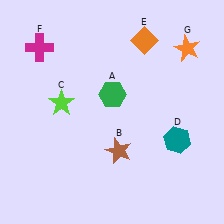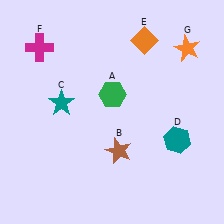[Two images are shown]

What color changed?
The star (C) changed from lime in Image 1 to teal in Image 2.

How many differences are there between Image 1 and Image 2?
There is 1 difference between the two images.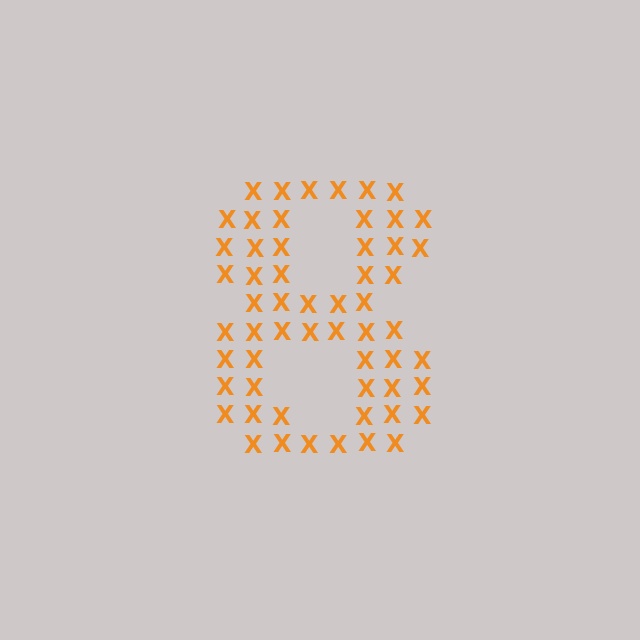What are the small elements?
The small elements are letter X's.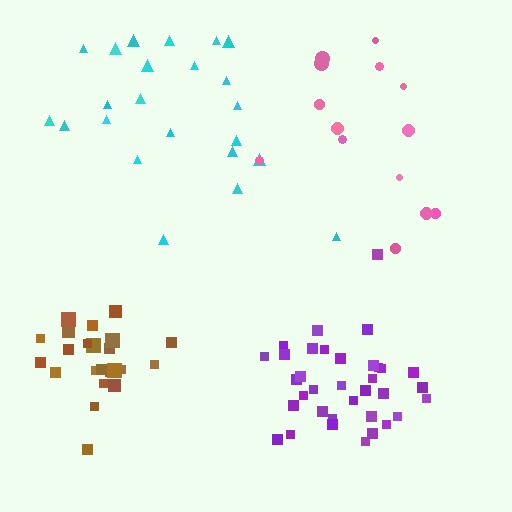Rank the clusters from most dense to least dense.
purple, brown, pink, cyan.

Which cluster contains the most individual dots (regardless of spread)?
Purple (35).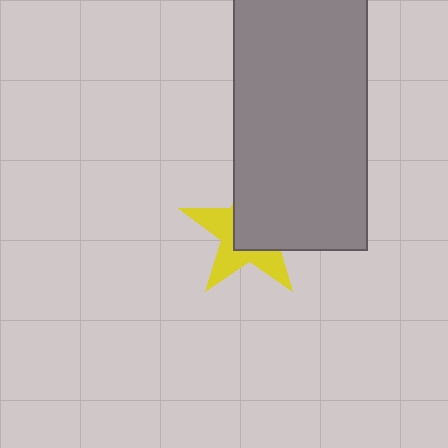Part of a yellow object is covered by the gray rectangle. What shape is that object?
It is a star.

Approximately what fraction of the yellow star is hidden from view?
Roughly 54% of the yellow star is hidden behind the gray rectangle.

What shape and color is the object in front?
The object in front is a gray rectangle.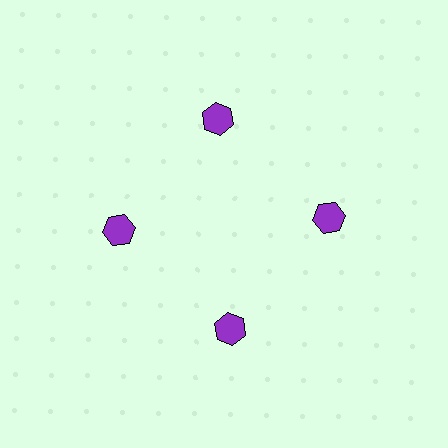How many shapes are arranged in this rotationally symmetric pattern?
There are 4 shapes, arranged in 4 groups of 1.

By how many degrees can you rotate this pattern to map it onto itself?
The pattern maps onto itself every 90 degrees of rotation.